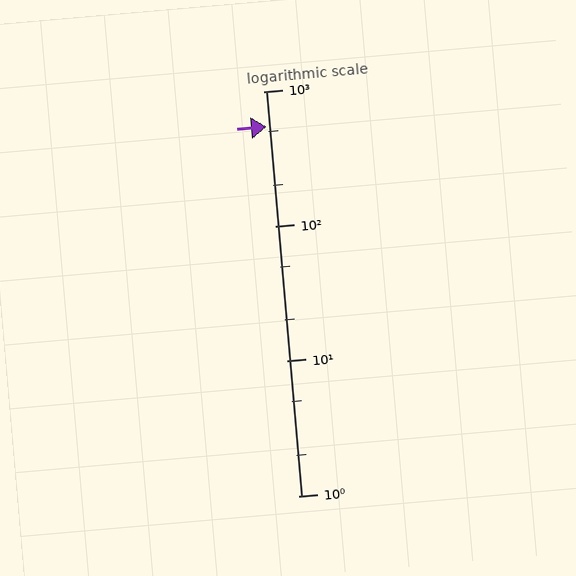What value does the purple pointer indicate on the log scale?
The pointer indicates approximately 550.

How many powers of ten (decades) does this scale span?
The scale spans 3 decades, from 1 to 1000.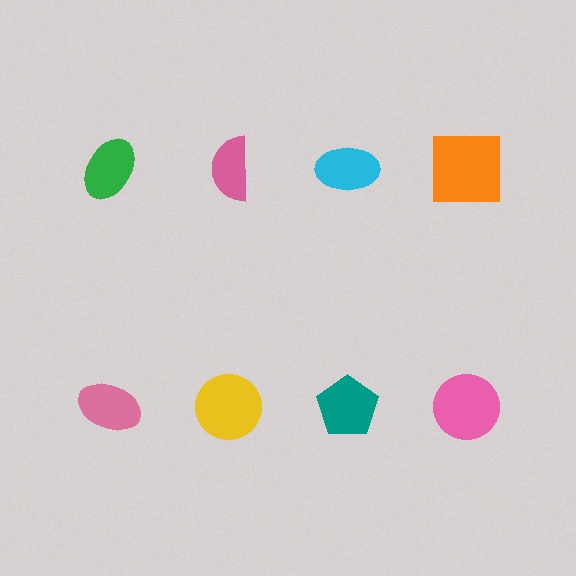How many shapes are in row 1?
4 shapes.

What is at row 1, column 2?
A pink semicircle.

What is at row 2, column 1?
A pink ellipse.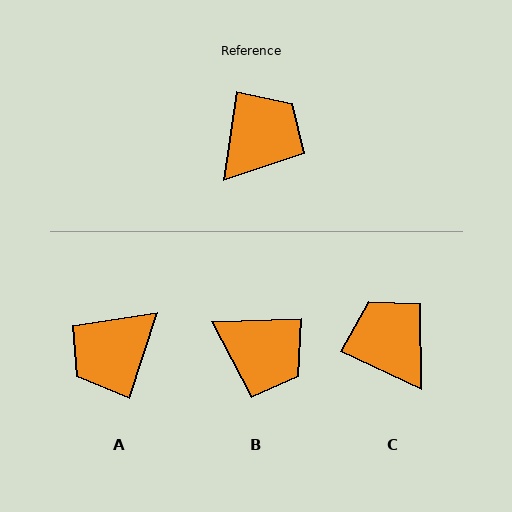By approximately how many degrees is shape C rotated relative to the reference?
Approximately 73 degrees counter-clockwise.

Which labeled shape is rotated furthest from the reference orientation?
A, about 170 degrees away.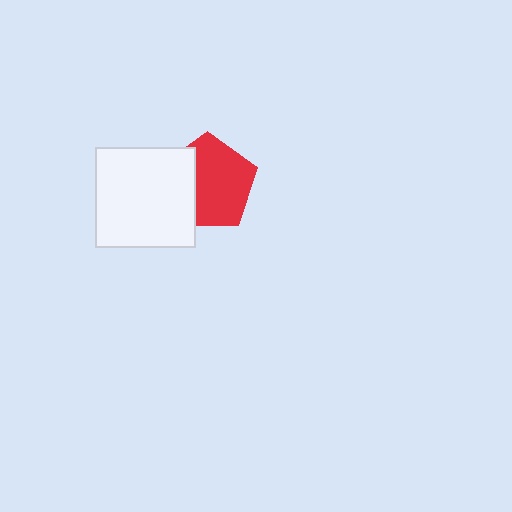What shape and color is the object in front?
The object in front is a white square.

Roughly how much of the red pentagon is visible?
Most of it is visible (roughly 67%).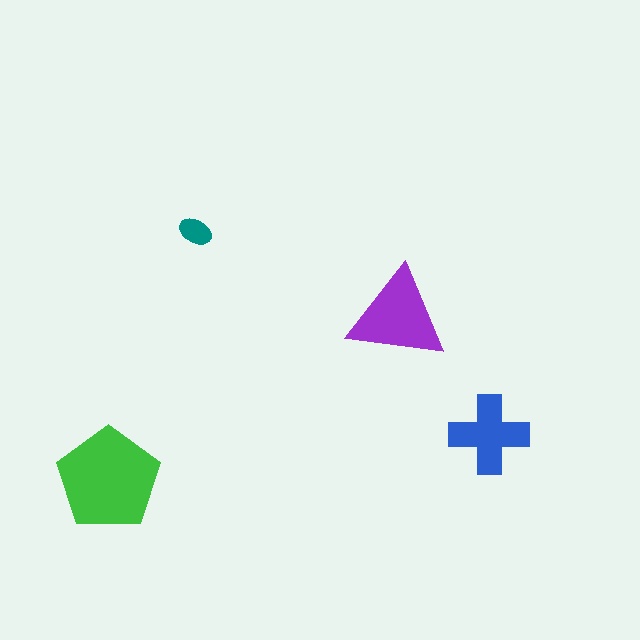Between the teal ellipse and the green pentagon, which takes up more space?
The green pentagon.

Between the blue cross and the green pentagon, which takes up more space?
The green pentagon.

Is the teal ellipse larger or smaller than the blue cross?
Smaller.